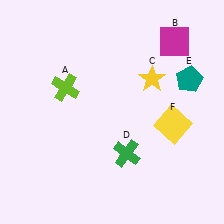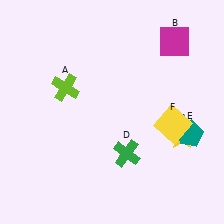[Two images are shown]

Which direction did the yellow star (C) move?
The yellow star (C) moved down.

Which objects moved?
The objects that moved are: the yellow star (C), the teal pentagon (E).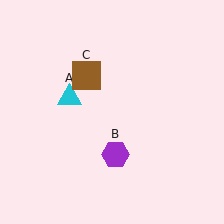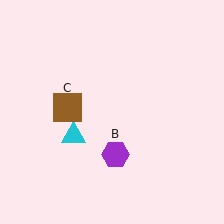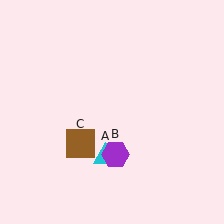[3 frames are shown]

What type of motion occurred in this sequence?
The cyan triangle (object A), brown square (object C) rotated counterclockwise around the center of the scene.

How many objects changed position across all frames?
2 objects changed position: cyan triangle (object A), brown square (object C).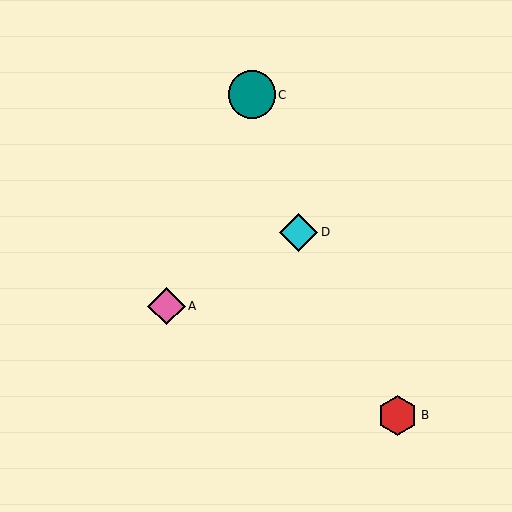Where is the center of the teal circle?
The center of the teal circle is at (252, 95).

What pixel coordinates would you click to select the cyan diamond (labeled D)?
Click at (298, 232) to select the cyan diamond D.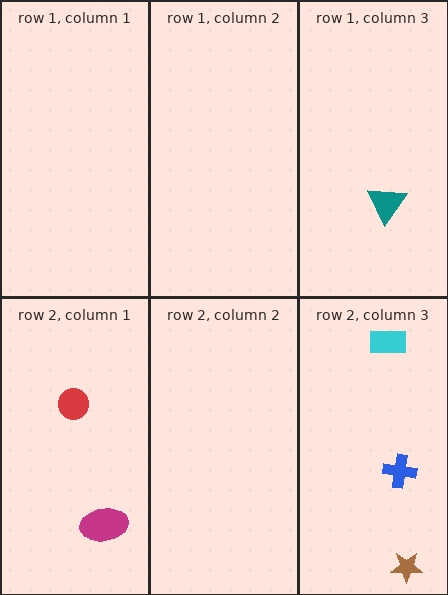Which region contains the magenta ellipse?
The row 2, column 1 region.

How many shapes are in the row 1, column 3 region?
1.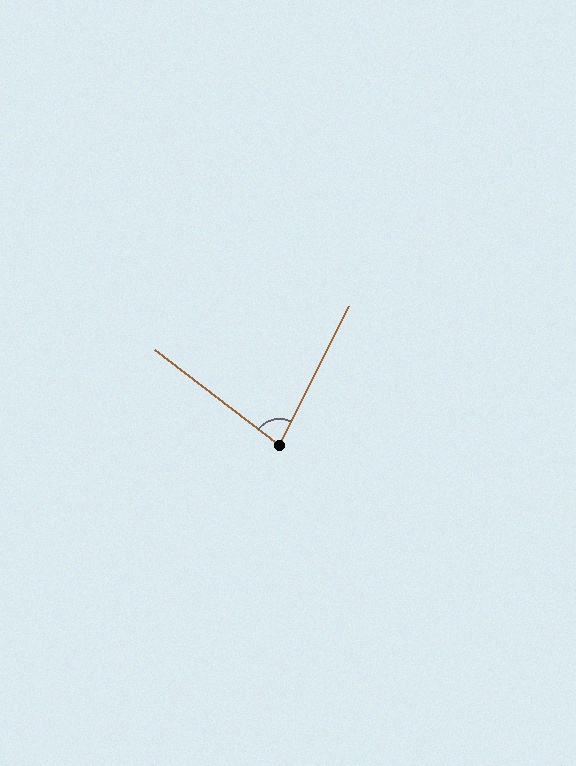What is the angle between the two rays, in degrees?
Approximately 79 degrees.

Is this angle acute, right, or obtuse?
It is acute.